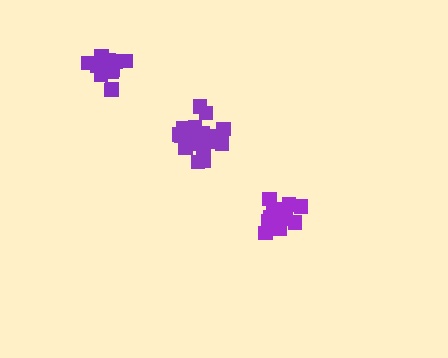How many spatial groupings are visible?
There are 3 spatial groupings.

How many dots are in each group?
Group 1: 20 dots, Group 2: 16 dots, Group 3: 15 dots (51 total).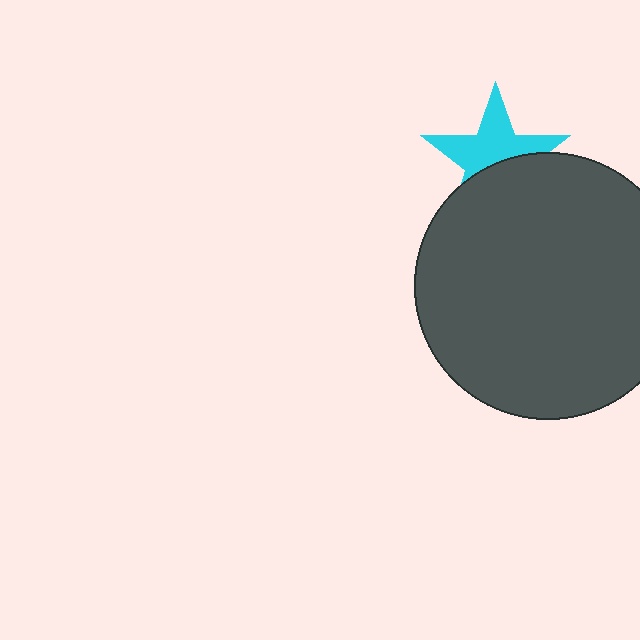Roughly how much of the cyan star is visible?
About half of it is visible (roughly 56%).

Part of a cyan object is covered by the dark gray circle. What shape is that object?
It is a star.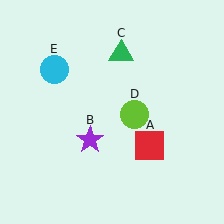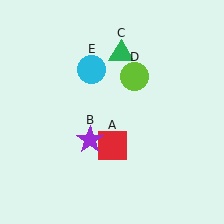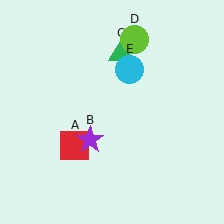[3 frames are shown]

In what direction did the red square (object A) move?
The red square (object A) moved left.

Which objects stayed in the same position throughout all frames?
Purple star (object B) and green triangle (object C) remained stationary.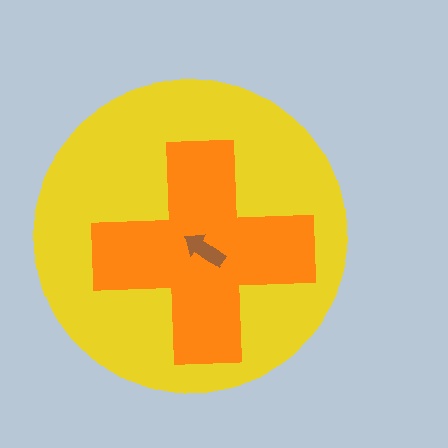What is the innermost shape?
The brown arrow.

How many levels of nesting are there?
3.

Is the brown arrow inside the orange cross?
Yes.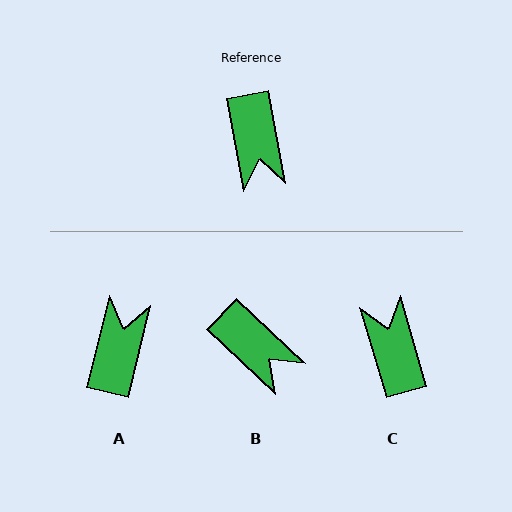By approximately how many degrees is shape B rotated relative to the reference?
Approximately 36 degrees counter-clockwise.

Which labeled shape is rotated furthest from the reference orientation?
C, about 174 degrees away.